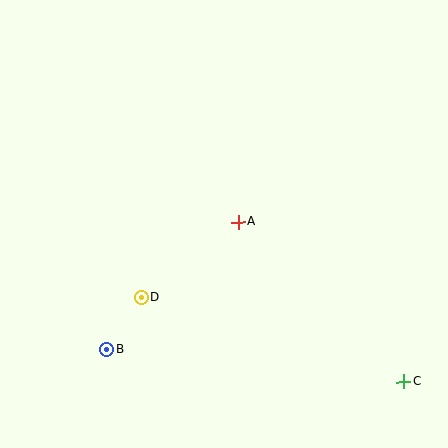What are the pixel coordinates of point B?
Point B is at (107, 349).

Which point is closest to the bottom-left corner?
Point B is closest to the bottom-left corner.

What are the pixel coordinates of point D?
Point D is at (141, 297).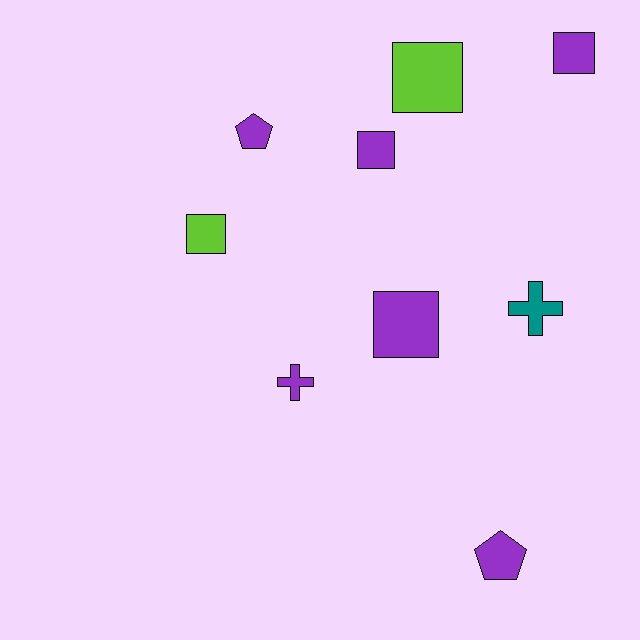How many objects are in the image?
There are 9 objects.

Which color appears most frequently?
Purple, with 6 objects.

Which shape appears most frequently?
Square, with 5 objects.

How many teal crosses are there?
There is 1 teal cross.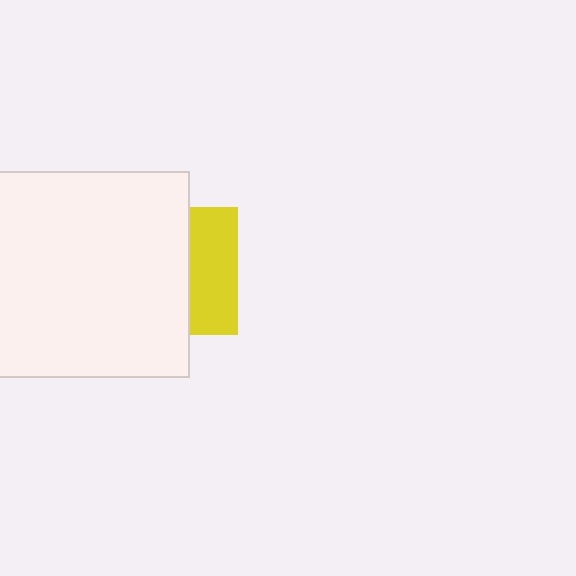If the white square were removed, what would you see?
You would see the complete yellow square.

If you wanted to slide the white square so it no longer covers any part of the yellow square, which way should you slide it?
Slide it left — that is the most direct way to separate the two shapes.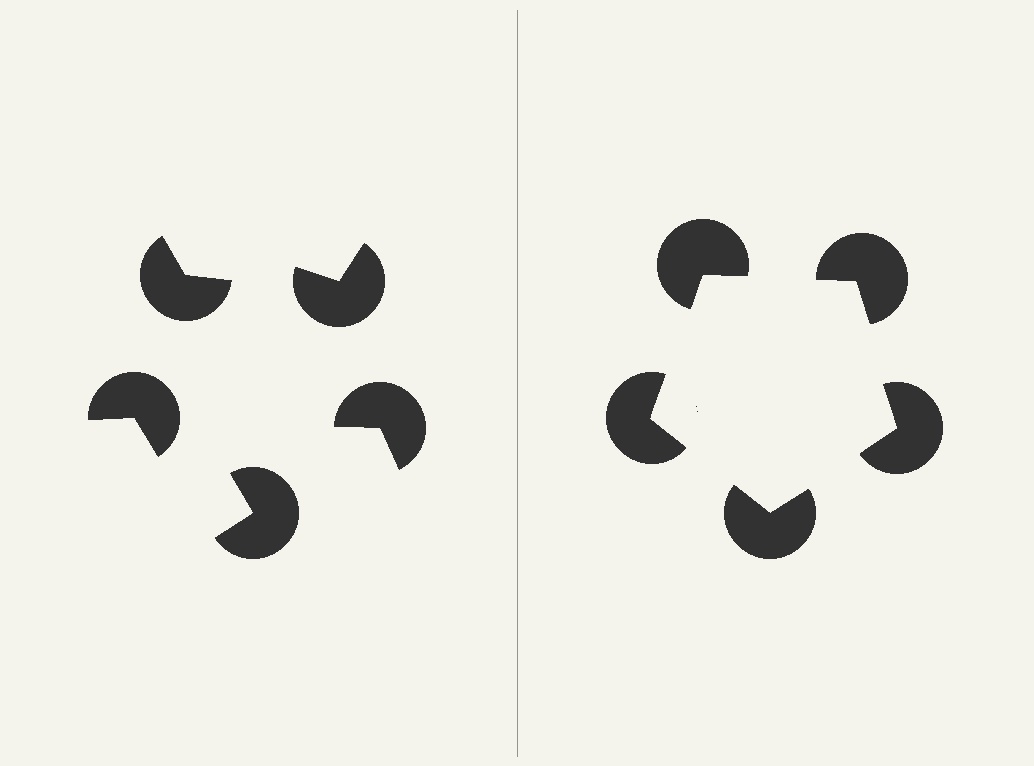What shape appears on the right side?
An illusory pentagon.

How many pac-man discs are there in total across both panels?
10 — 5 on each side.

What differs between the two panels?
The pac-man discs are positioned identically on both sides; only the wedge orientations differ. On the right they align to a pentagon; on the left they are misaligned.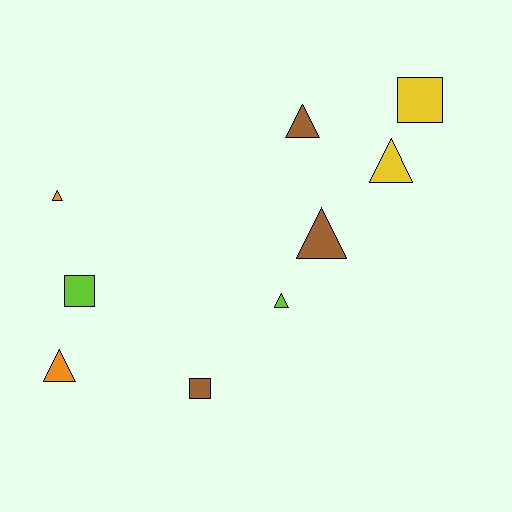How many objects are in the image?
There are 9 objects.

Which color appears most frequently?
Brown, with 3 objects.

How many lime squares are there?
There is 1 lime square.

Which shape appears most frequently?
Triangle, with 6 objects.